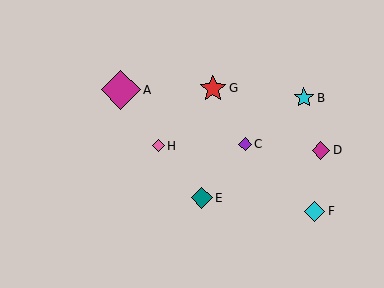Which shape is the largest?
The magenta diamond (labeled A) is the largest.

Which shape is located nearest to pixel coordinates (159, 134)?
The pink diamond (labeled H) at (158, 146) is nearest to that location.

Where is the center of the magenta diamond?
The center of the magenta diamond is at (321, 150).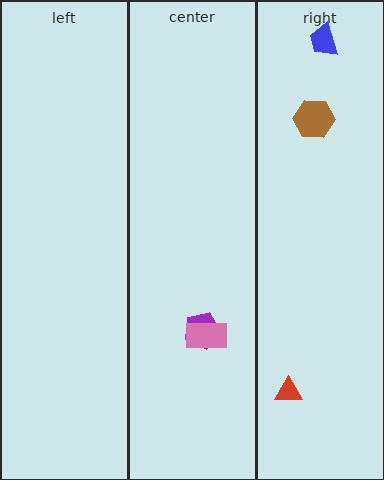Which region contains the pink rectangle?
The center region.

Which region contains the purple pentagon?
The center region.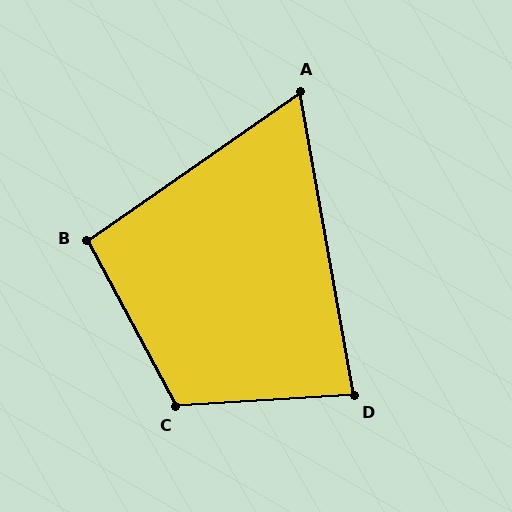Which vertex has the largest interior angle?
C, at approximately 115 degrees.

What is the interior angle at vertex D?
Approximately 83 degrees (acute).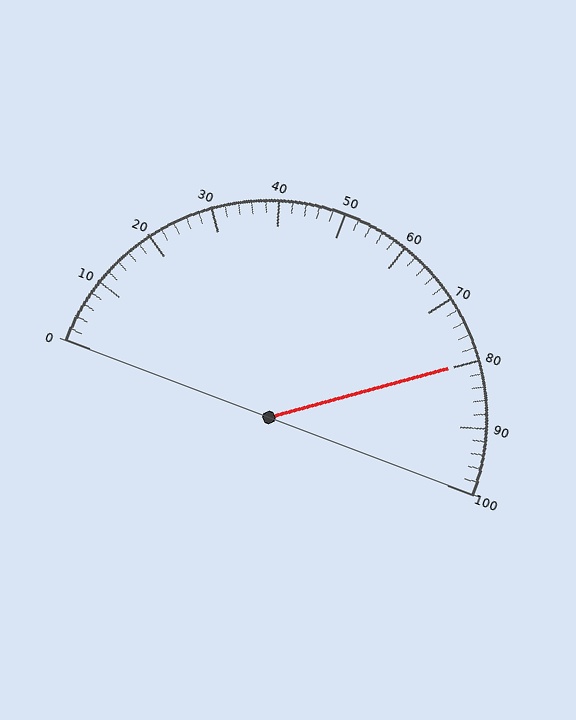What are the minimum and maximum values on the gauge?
The gauge ranges from 0 to 100.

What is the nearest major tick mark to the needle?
The nearest major tick mark is 80.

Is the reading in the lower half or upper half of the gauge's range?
The reading is in the upper half of the range (0 to 100).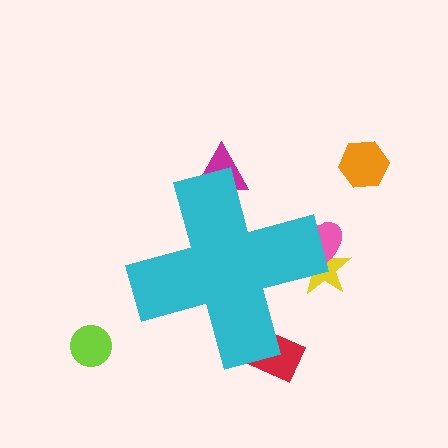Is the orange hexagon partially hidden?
No, the orange hexagon is fully visible.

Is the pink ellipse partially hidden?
Yes, the pink ellipse is partially hidden behind the cyan cross.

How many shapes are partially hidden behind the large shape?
4 shapes are partially hidden.